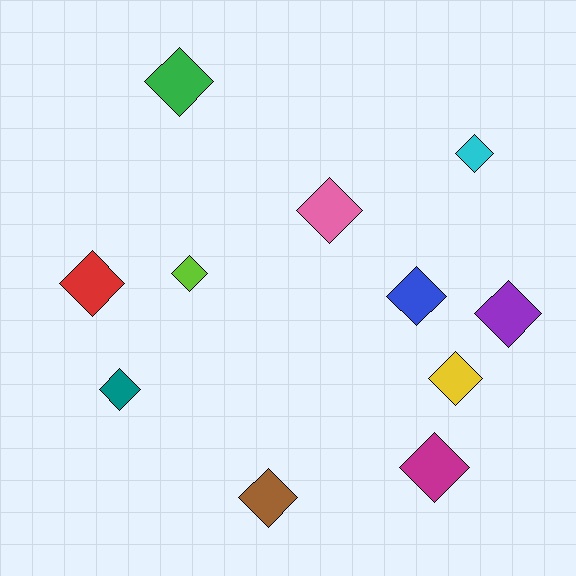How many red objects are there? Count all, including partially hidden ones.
There is 1 red object.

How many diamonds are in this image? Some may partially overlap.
There are 11 diamonds.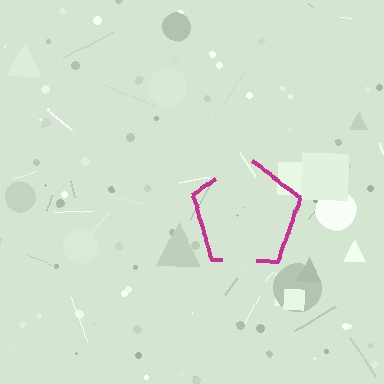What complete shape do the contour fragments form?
The contour fragments form a pentagon.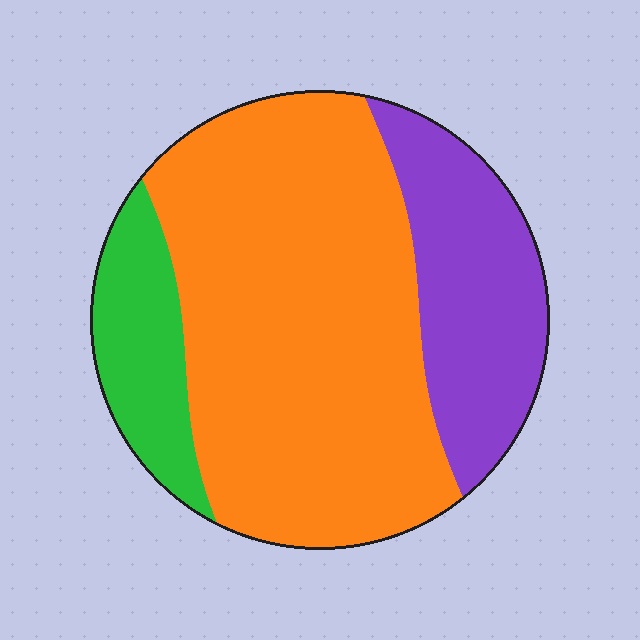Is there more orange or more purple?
Orange.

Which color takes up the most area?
Orange, at roughly 65%.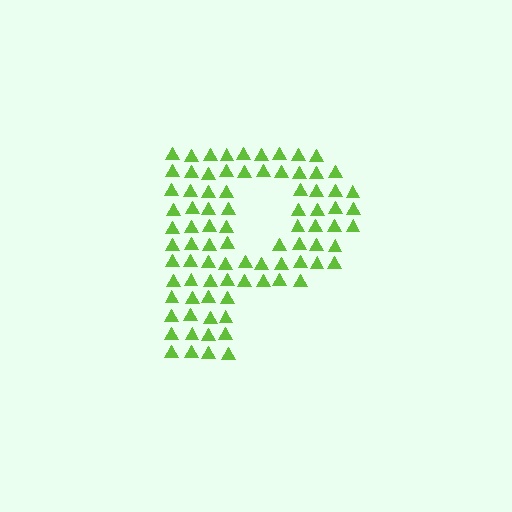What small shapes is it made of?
It is made of small triangles.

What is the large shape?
The large shape is the letter P.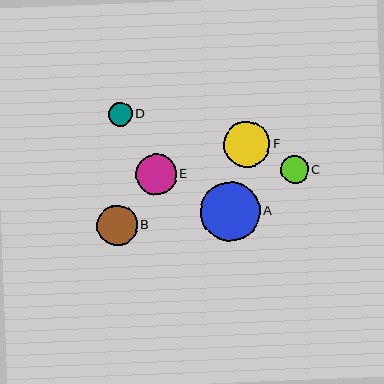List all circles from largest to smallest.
From largest to smallest: A, F, E, B, C, D.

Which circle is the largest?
Circle A is the largest with a size of approximately 59 pixels.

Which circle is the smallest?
Circle D is the smallest with a size of approximately 23 pixels.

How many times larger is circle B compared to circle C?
Circle B is approximately 1.5 times the size of circle C.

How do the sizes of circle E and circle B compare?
Circle E and circle B are approximately the same size.